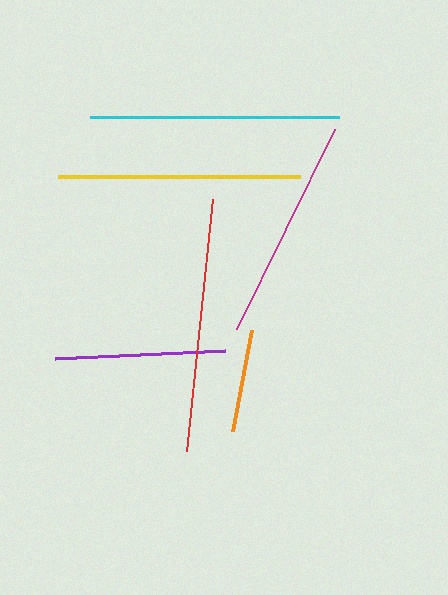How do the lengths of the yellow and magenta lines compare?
The yellow and magenta lines are approximately the same length.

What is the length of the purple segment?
The purple segment is approximately 170 pixels long.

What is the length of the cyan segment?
The cyan segment is approximately 249 pixels long.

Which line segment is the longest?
The red line is the longest at approximately 253 pixels.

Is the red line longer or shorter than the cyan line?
The red line is longer than the cyan line.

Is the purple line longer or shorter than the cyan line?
The cyan line is longer than the purple line.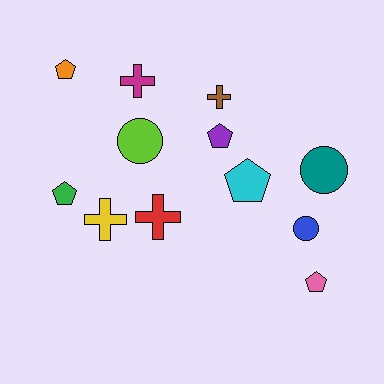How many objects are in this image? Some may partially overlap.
There are 12 objects.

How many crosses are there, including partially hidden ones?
There are 4 crosses.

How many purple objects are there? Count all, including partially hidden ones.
There is 1 purple object.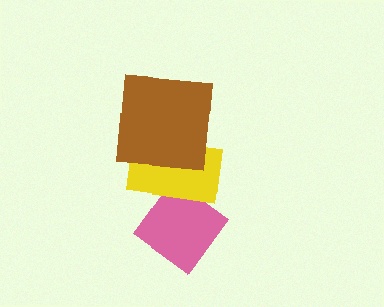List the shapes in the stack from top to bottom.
From top to bottom: the brown square, the yellow rectangle, the pink diamond.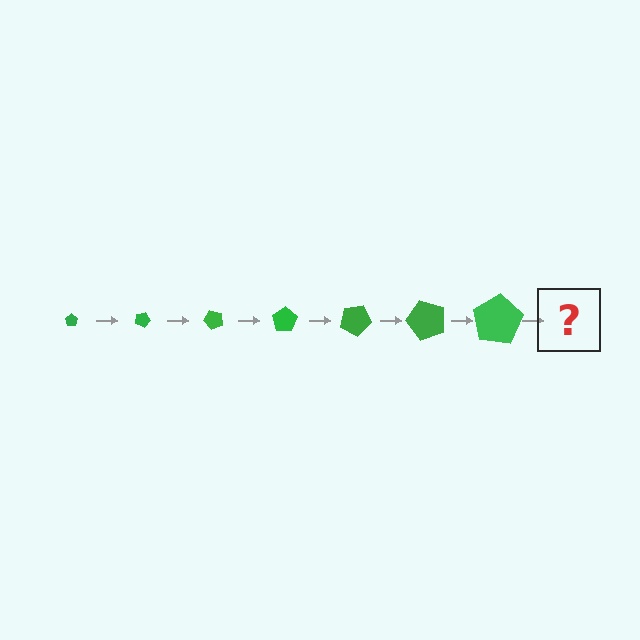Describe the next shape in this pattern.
It should be a pentagon, larger than the previous one and rotated 175 degrees from the start.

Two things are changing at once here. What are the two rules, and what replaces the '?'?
The two rules are that the pentagon grows larger each step and it rotates 25 degrees each step. The '?' should be a pentagon, larger than the previous one and rotated 175 degrees from the start.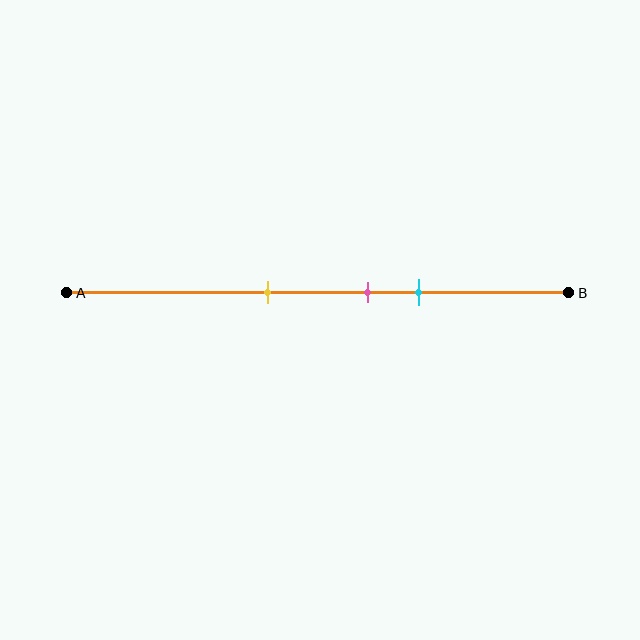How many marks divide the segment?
There are 3 marks dividing the segment.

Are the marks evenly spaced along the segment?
Yes, the marks are approximately evenly spaced.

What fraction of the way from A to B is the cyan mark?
The cyan mark is approximately 70% (0.7) of the way from A to B.